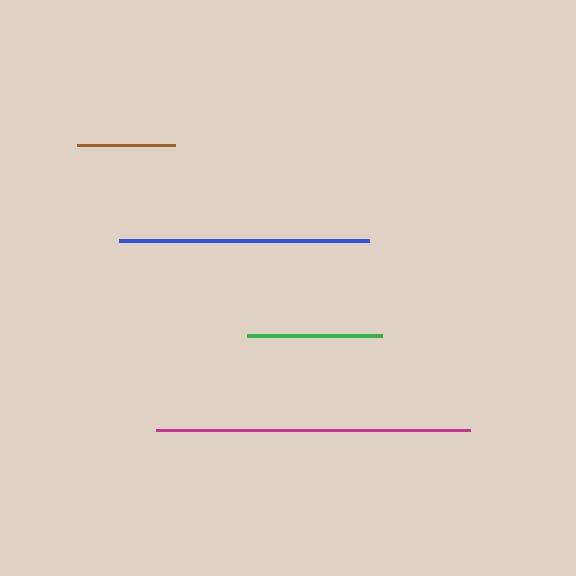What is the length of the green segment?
The green segment is approximately 135 pixels long.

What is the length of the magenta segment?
The magenta segment is approximately 314 pixels long.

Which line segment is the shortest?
The brown line is the shortest at approximately 99 pixels.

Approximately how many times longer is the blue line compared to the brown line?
The blue line is approximately 2.5 times the length of the brown line.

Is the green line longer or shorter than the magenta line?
The magenta line is longer than the green line.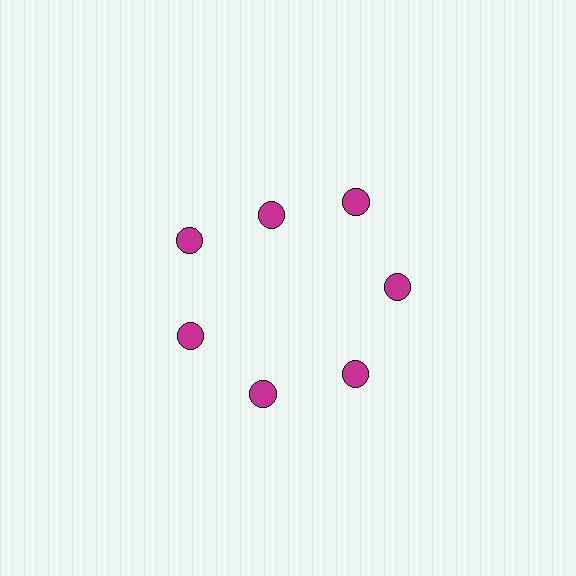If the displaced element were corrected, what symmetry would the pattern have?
It would have 7-fold rotational symmetry — the pattern would map onto itself every 51 degrees.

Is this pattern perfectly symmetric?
No. The 7 magenta circles are arranged in a ring, but one element near the 12 o'clock position is pulled inward toward the center, breaking the 7-fold rotational symmetry.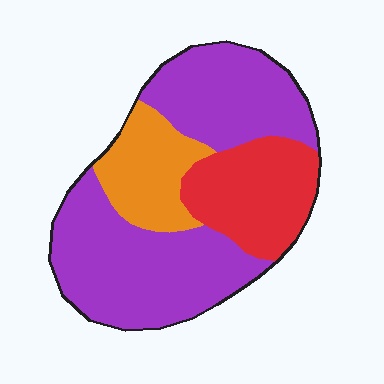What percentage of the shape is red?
Red takes up about one quarter (1/4) of the shape.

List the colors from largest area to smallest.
From largest to smallest: purple, red, orange.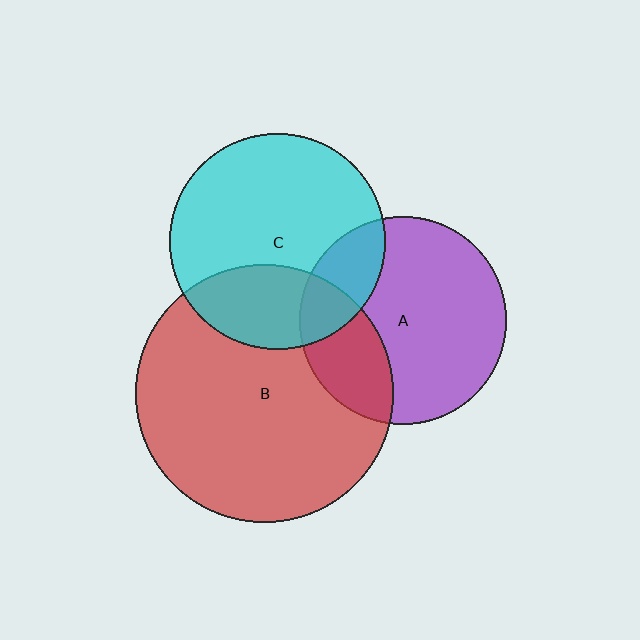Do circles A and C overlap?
Yes.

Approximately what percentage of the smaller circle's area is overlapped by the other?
Approximately 20%.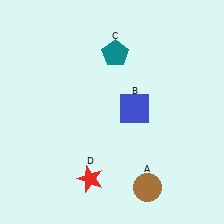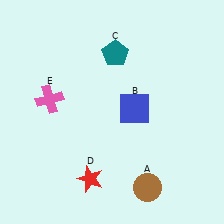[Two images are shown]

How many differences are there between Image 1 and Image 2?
There is 1 difference between the two images.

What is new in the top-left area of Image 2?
A pink cross (E) was added in the top-left area of Image 2.